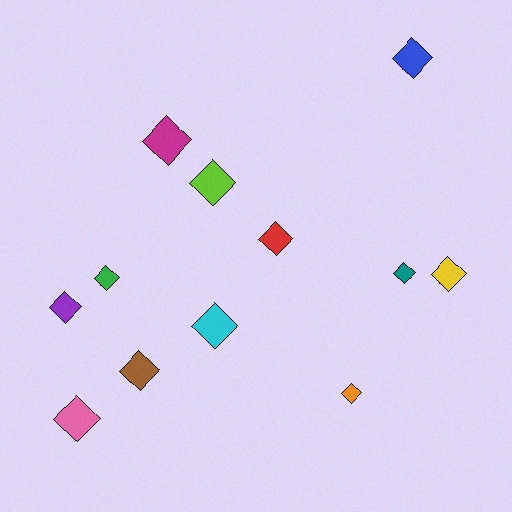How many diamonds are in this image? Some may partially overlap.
There are 12 diamonds.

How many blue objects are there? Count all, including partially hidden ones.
There is 1 blue object.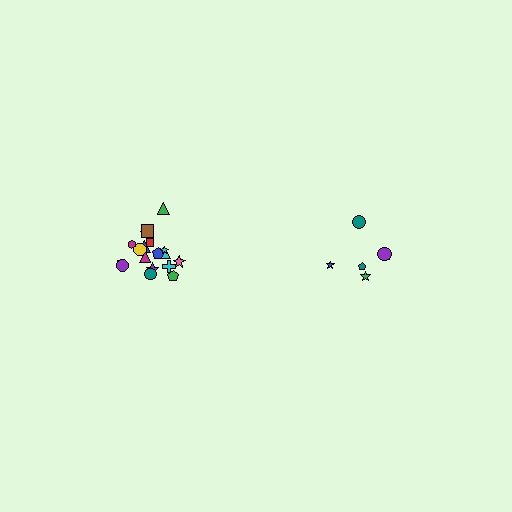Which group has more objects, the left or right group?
The left group.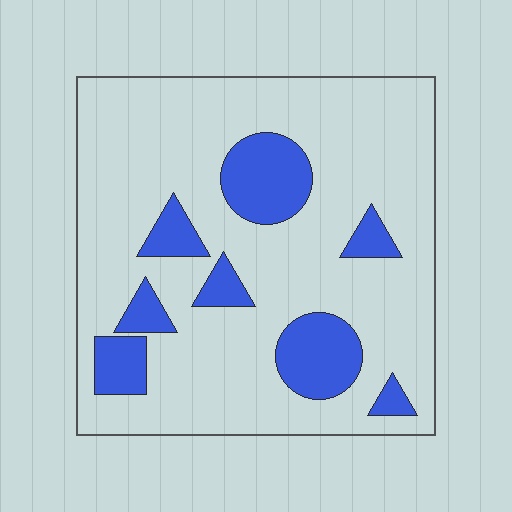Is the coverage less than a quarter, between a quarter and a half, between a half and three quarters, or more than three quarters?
Less than a quarter.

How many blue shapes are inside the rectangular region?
8.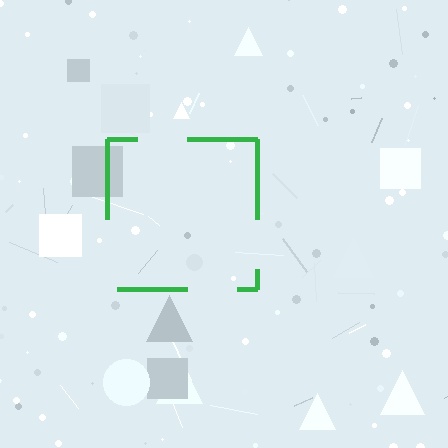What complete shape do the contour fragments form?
The contour fragments form a square.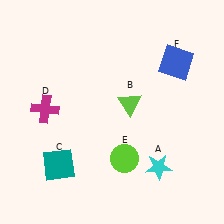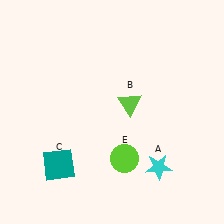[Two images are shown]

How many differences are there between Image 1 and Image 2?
There are 2 differences between the two images.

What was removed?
The magenta cross (D), the blue square (F) were removed in Image 2.